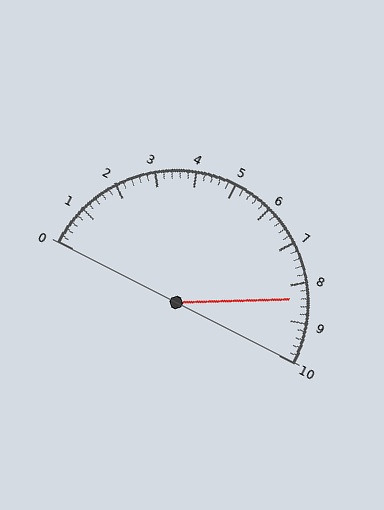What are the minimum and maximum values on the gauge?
The gauge ranges from 0 to 10.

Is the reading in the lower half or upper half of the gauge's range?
The reading is in the upper half of the range (0 to 10).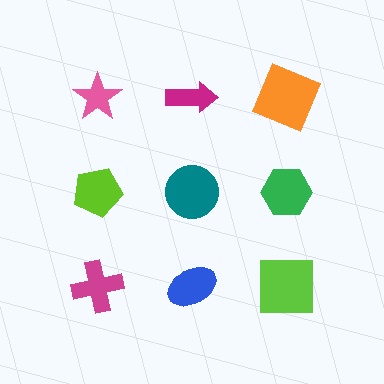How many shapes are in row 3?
3 shapes.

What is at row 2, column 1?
A lime pentagon.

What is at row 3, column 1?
A magenta cross.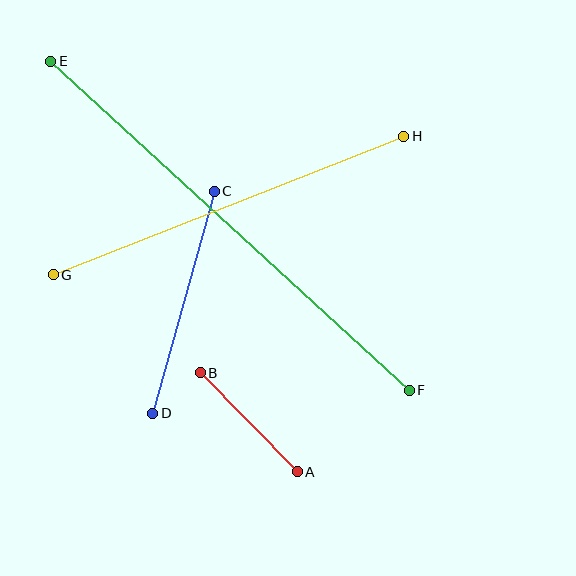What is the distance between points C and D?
The distance is approximately 230 pixels.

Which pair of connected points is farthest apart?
Points E and F are farthest apart.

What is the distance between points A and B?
The distance is approximately 138 pixels.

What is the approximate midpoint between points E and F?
The midpoint is at approximately (230, 226) pixels.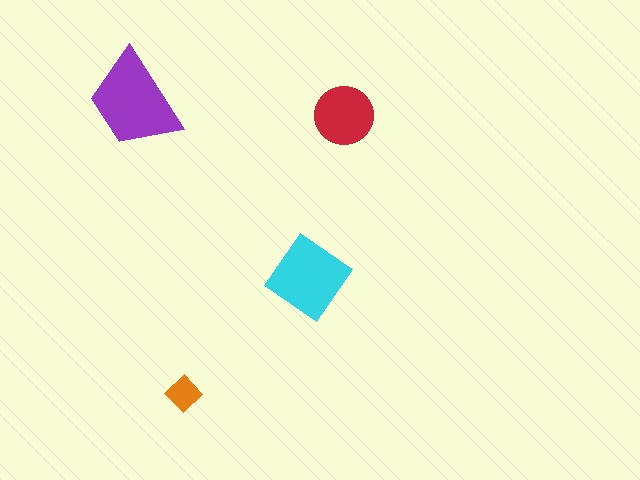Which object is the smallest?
The orange diamond.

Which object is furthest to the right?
The red circle is rightmost.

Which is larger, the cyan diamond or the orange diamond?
The cyan diamond.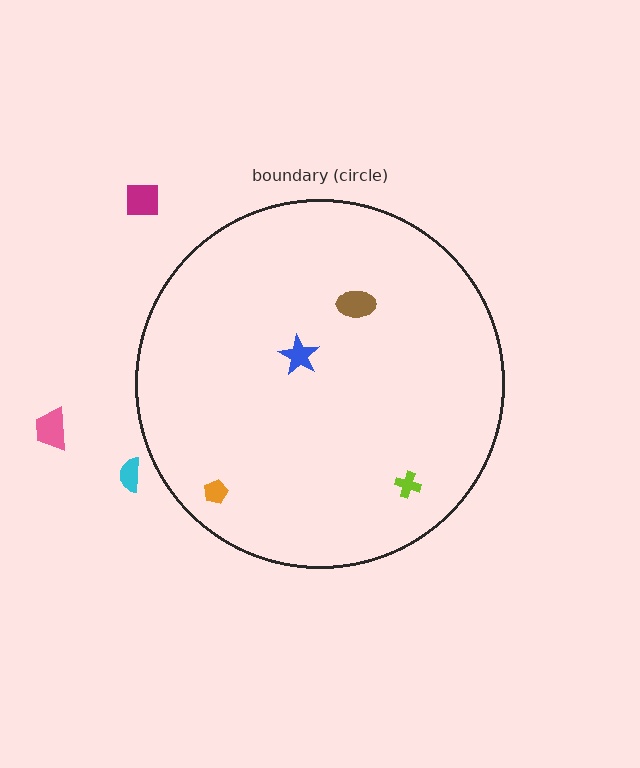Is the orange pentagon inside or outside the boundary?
Inside.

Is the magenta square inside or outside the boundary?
Outside.